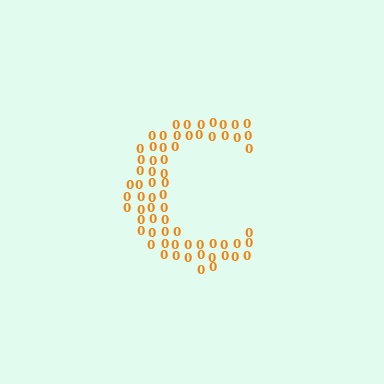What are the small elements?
The small elements are digit 0's.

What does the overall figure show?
The overall figure shows the letter C.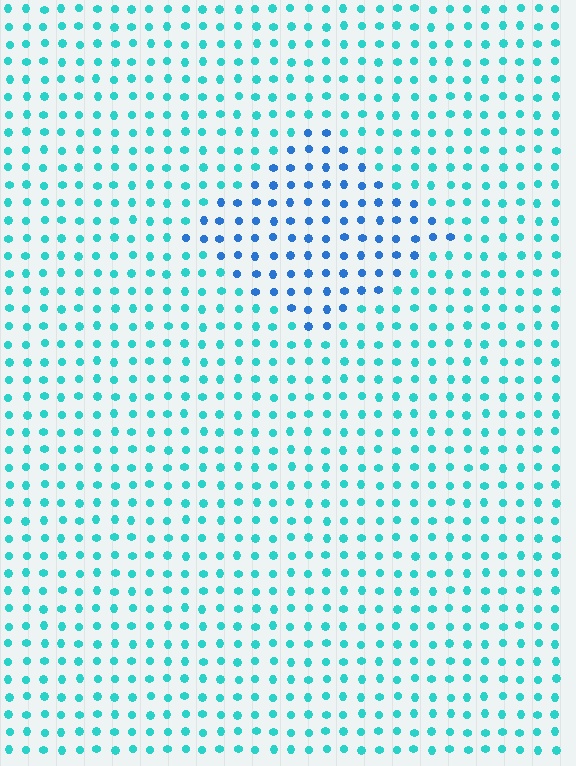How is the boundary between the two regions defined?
The boundary is defined purely by a slight shift in hue (about 37 degrees). Spacing, size, and orientation are identical on both sides.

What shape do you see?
I see a diamond.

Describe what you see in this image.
The image is filled with small cyan elements in a uniform arrangement. A diamond-shaped region is visible where the elements are tinted to a slightly different hue, forming a subtle color boundary.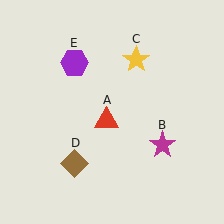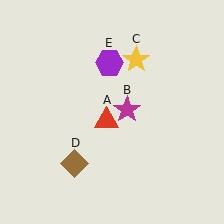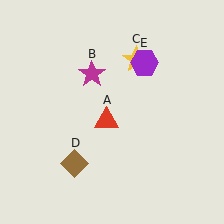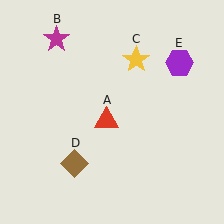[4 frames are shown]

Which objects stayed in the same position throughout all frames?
Red triangle (object A) and yellow star (object C) and brown diamond (object D) remained stationary.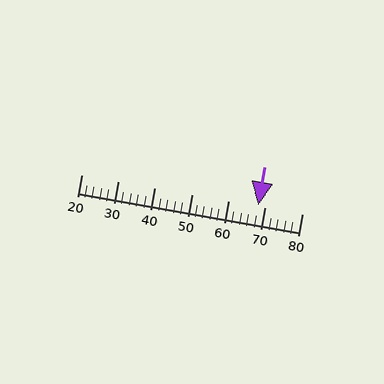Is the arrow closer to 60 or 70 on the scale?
The arrow is closer to 70.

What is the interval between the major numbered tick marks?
The major tick marks are spaced 10 units apart.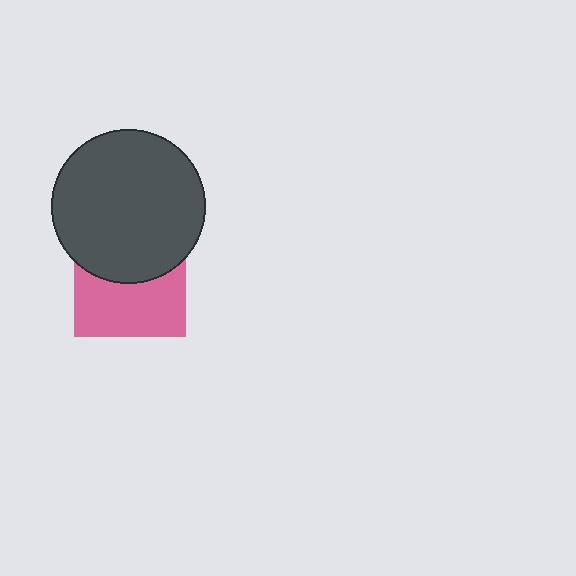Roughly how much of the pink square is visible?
About half of it is visible (roughly 54%).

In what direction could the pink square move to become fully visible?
The pink square could move down. That would shift it out from behind the dark gray circle entirely.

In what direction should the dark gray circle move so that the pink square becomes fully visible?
The dark gray circle should move up. That is the shortest direction to clear the overlap and leave the pink square fully visible.